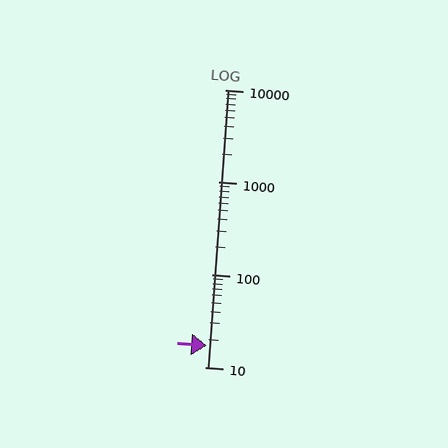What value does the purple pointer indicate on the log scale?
The pointer indicates approximately 17.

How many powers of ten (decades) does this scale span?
The scale spans 3 decades, from 10 to 10000.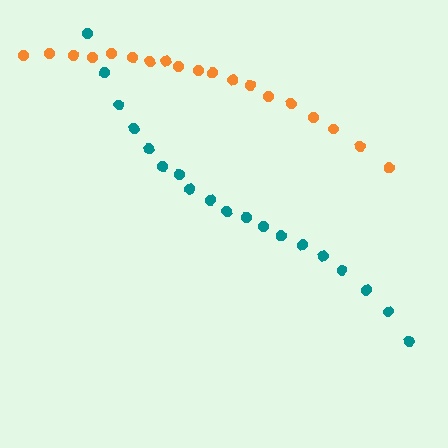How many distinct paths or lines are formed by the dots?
There are 2 distinct paths.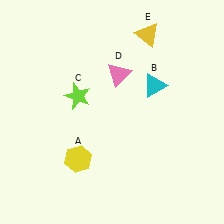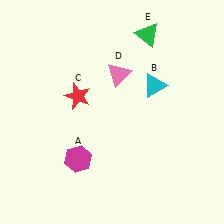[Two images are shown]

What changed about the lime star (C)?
In Image 1, C is lime. In Image 2, it changed to red.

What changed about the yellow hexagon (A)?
In Image 1, A is yellow. In Image 2, it changed to magenta.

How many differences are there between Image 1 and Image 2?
There are 3 differences between the two images.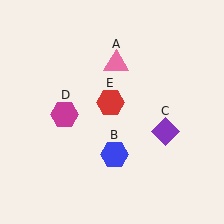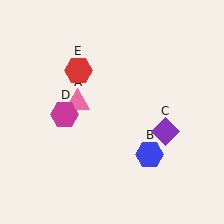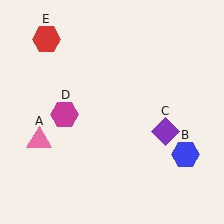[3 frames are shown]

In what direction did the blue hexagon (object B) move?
The blue hexagon (object B) moved right.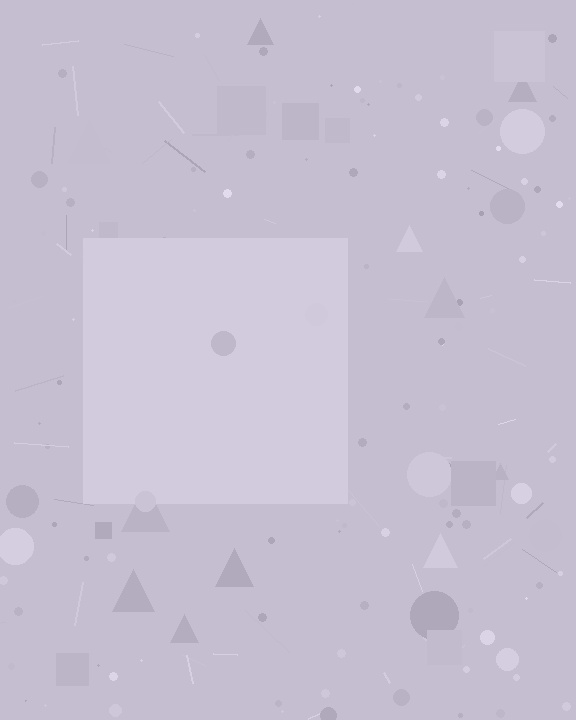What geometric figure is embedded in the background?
A square is embedded in the background.